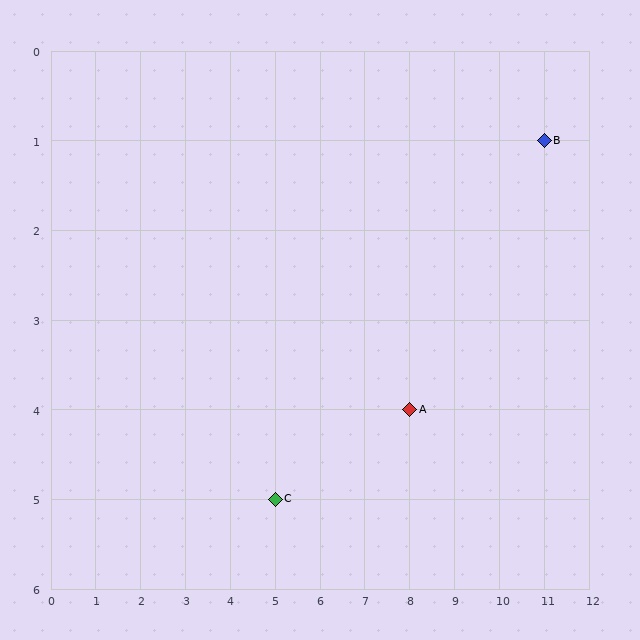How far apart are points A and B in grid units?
Points A and B are 3 columns and 3 rows apart (about 4.2 grid units diagonally).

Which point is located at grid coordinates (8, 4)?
Point A is at (8, 4).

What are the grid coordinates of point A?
Point A is at grid coordinates (8, 4).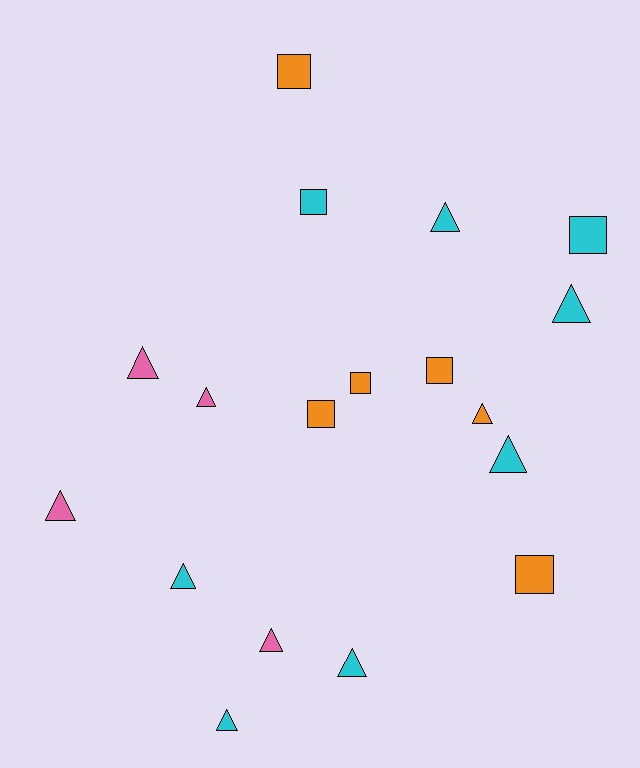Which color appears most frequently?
Cyan, with 8 objects.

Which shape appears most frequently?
Triangle, with 11 objects.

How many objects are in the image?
There are 18 objects.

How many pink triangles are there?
There are 4 pink triangles.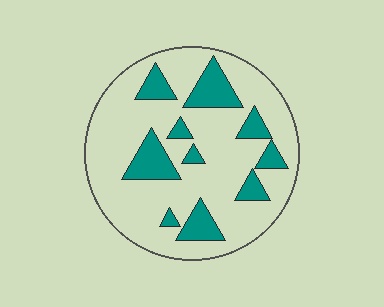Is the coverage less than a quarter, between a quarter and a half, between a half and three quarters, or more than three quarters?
Less than a quarter.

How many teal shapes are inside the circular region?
10.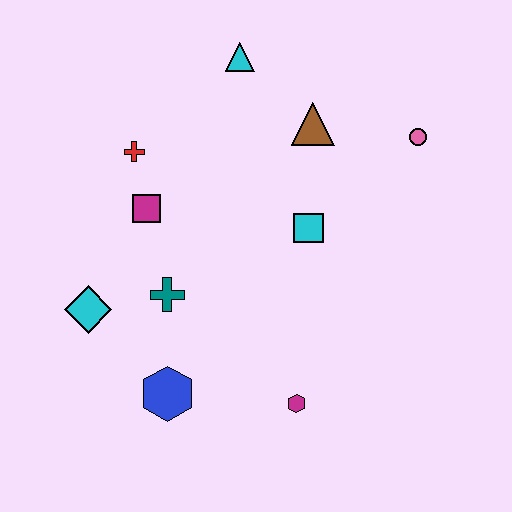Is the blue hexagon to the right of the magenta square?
Yes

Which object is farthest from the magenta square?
The pink circle is farthest from the magenta square.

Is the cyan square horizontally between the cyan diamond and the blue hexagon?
No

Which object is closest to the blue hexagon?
The teal cross is closest to the blue hexagon.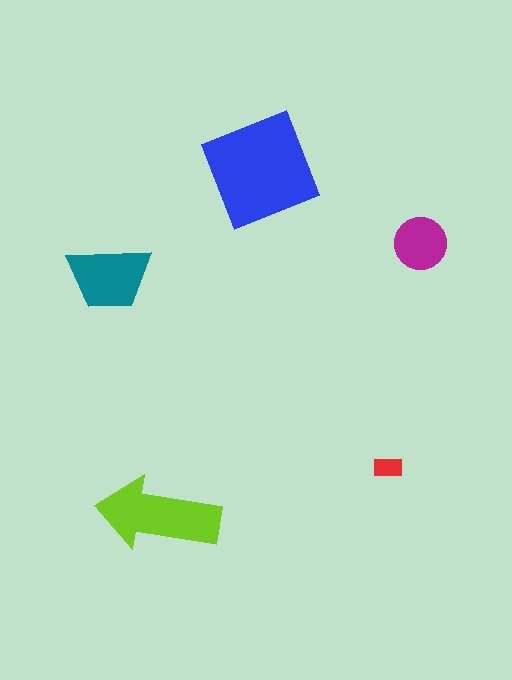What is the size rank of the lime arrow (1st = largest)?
2nd.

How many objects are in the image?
There are 5 objects in the image.